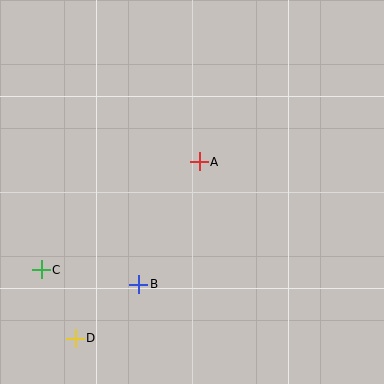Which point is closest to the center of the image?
Point A at (199, 162) is closest to the center.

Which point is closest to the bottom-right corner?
Point B is closest to the bottom-right corner.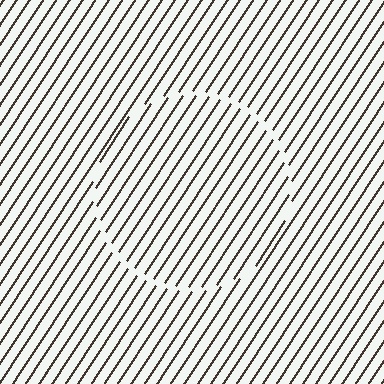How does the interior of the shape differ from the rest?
The interior of the shape contains the same grating, shifted by half a period — the contour is defined by the phase discontinuity where line-ends from the inner and outer gratings abut.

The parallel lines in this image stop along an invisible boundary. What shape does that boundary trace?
An illusory circle. The interior of the shape contains the same grating, shifted by half a period — the contour is defined by the phase discontinuity where line-ends from the inner and outer gratings abut.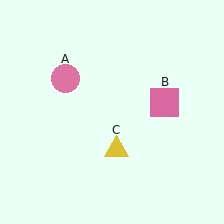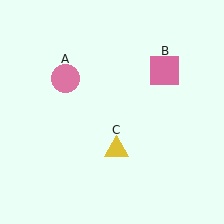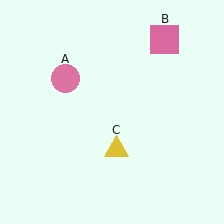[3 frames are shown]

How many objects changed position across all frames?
1 object changed position: pink square (object B).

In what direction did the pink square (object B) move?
The pink square (object B) moved up.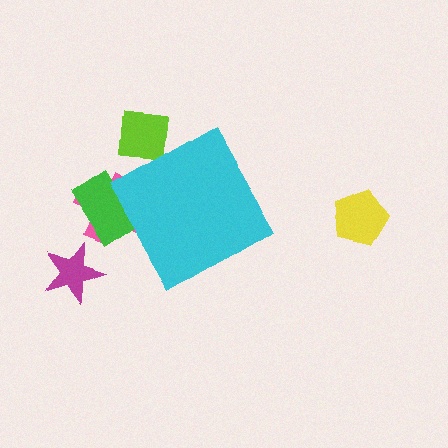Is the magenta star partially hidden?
No, the magenta star is fully visible.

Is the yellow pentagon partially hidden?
No, the yellow pentagon is fully visible.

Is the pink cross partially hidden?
Yes, the pink cross is partially hidden behind the cyan diamond.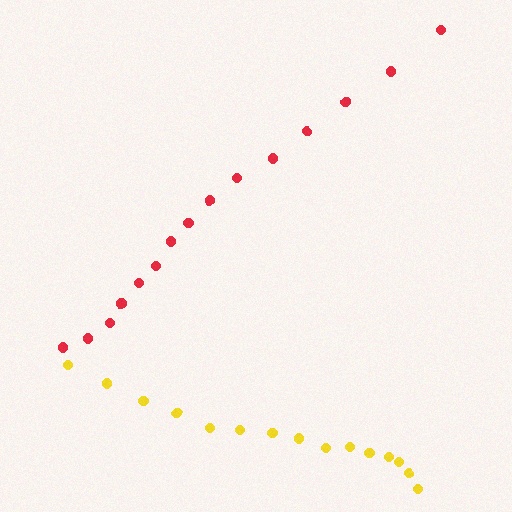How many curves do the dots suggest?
There are 2 distinct paths.